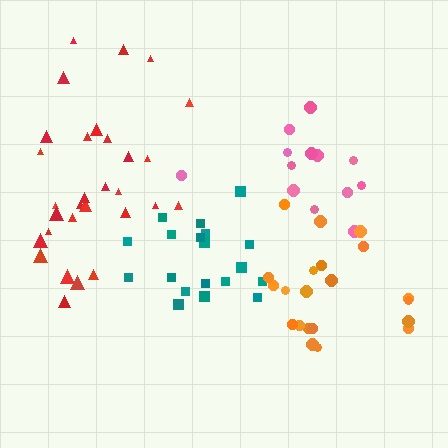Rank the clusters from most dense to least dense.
teal, red, orange, pink.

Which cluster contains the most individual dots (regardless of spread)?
Red (31).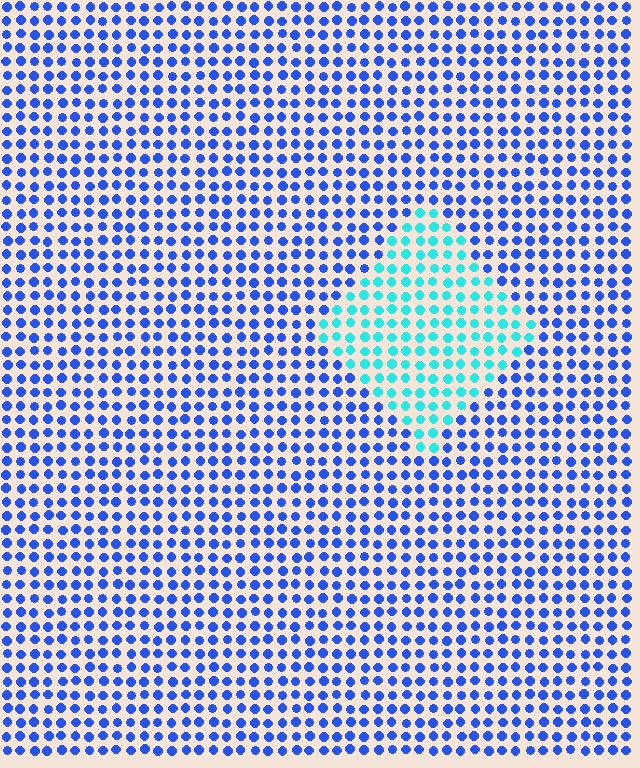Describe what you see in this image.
The image is filled with small blue elements in a uniform arrangement. A diamond-shaped region is visible where the elements are tinted to a slightly different hue, forming a subtle color boundary.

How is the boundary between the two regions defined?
The boundary is defined purely by a slight shift in hue (about 48 degrees). Spacing, size, and orientation are identical on both sides.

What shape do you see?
I see a diamond.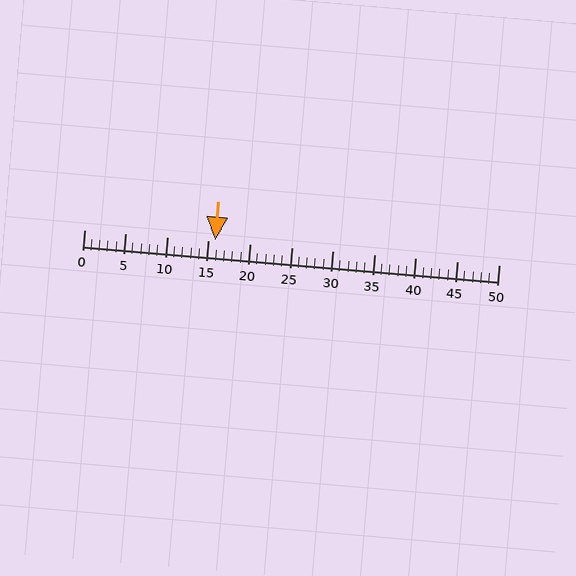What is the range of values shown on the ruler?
The ruler shows values from 0 to 50.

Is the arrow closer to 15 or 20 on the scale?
The arrow is closer to 15.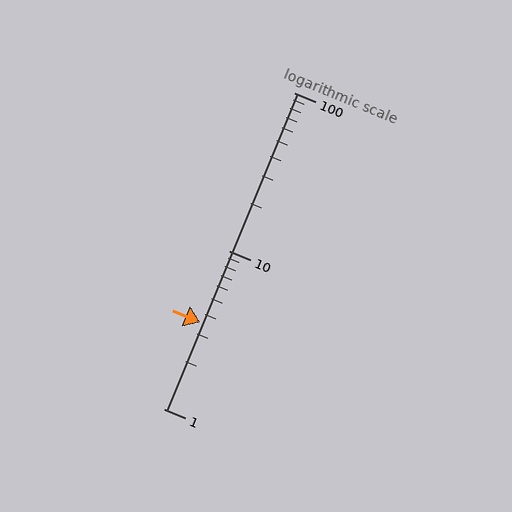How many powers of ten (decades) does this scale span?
The scale spans 2 decades, from 1 to 100.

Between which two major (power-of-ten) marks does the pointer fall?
The pointer is between 1 and 10.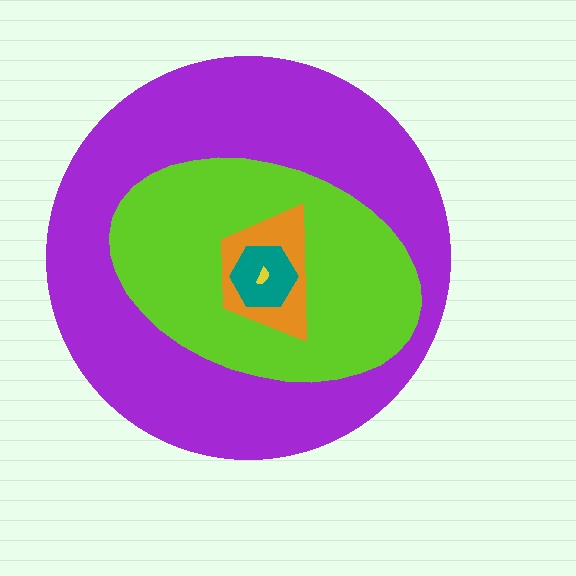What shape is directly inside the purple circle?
The lime ellipse.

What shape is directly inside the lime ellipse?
The orange trapezoid.